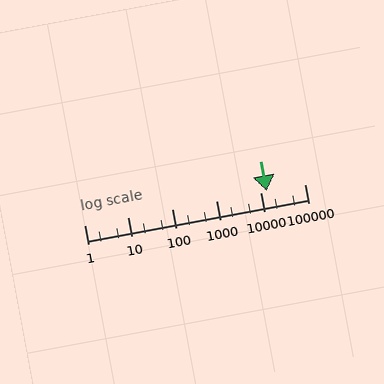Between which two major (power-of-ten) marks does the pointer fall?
The pointer is between 10000 and 100000.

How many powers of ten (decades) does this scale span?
The scale spans 5 decades, from 1 to 100000.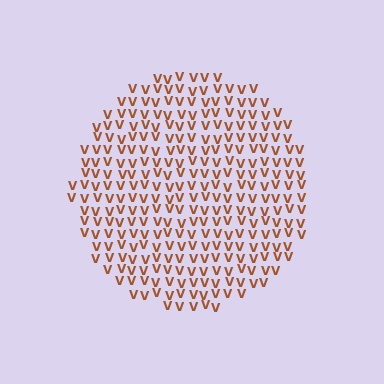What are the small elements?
The small elements are letter V's.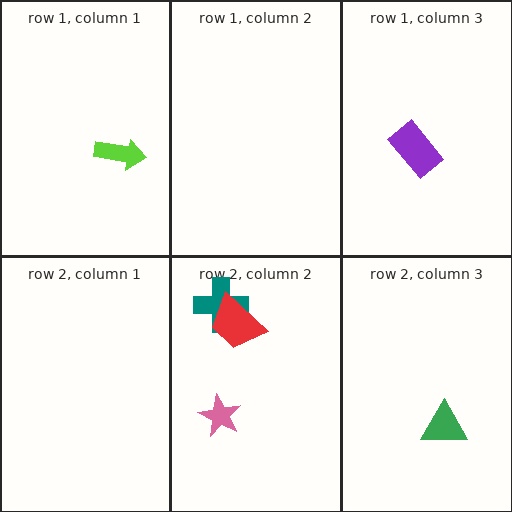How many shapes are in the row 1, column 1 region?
1.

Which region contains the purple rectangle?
The row 1, column 3 region.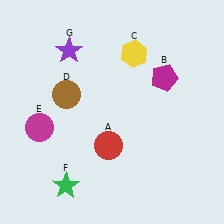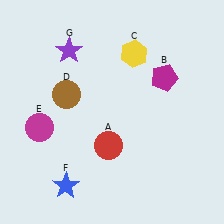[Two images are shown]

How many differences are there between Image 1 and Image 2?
There is 1 difference between the two images.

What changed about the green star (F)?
In Image 1, F is green. In Image 2, it changed to blue.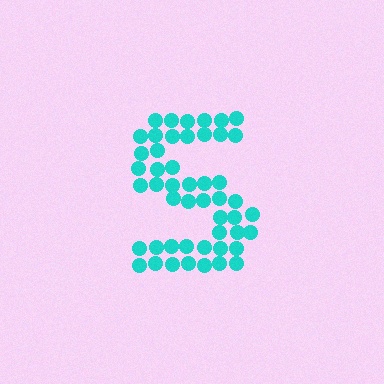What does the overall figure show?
The overall figure shows the letter S.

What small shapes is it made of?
It is made of small circles.